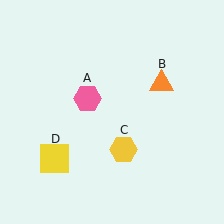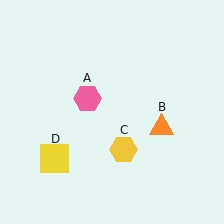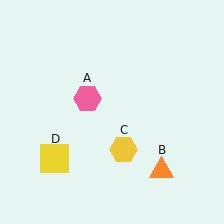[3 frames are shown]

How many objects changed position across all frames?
1 object changed position: orange triangle (object B).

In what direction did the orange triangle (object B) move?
The orange triangle (object B) moved down.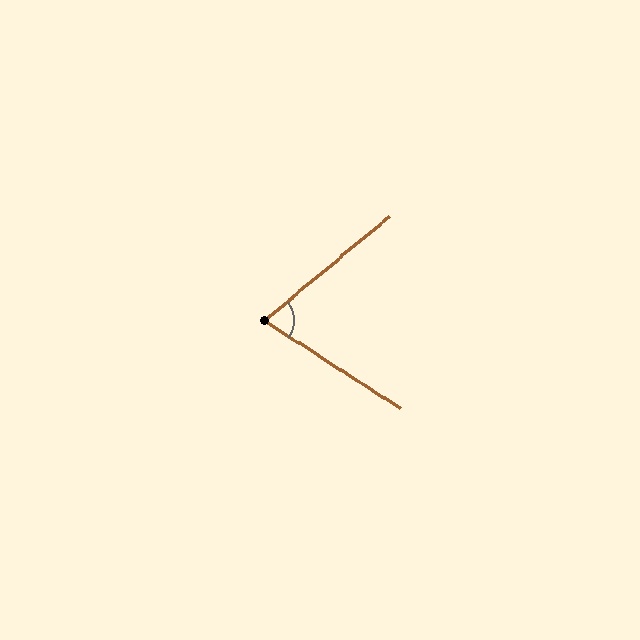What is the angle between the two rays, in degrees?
Approximately 73 degrees.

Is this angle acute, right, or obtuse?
It is acute.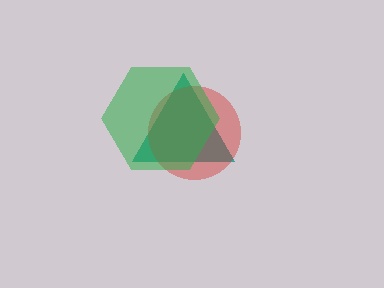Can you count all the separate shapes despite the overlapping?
Yes, there are 3 separate shapes.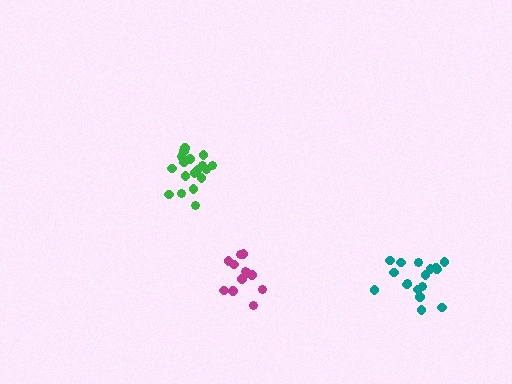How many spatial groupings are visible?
There are 3 spatial groupings.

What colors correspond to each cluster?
The clusters are colored: magenta, green, teal.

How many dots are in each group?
Group 1: 12 dots, Group 2: 18 dots, Group 3: 17 dots (47 total).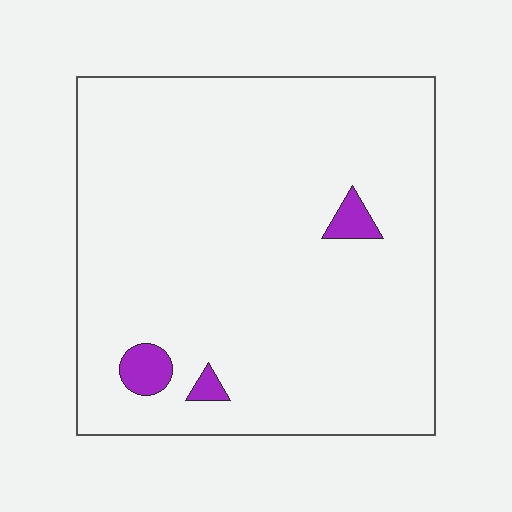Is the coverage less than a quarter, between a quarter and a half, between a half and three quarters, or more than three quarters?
Less than a quarter.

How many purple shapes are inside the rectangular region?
3.